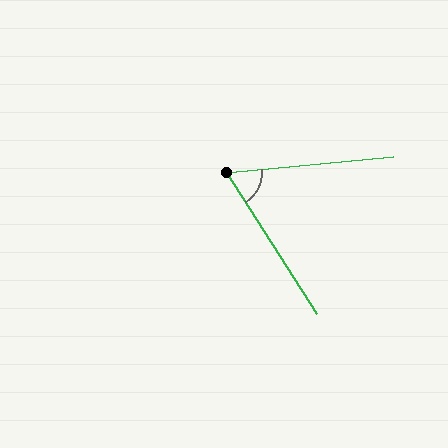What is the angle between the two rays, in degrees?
Approximately 63 degrees.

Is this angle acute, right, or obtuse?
It is acute.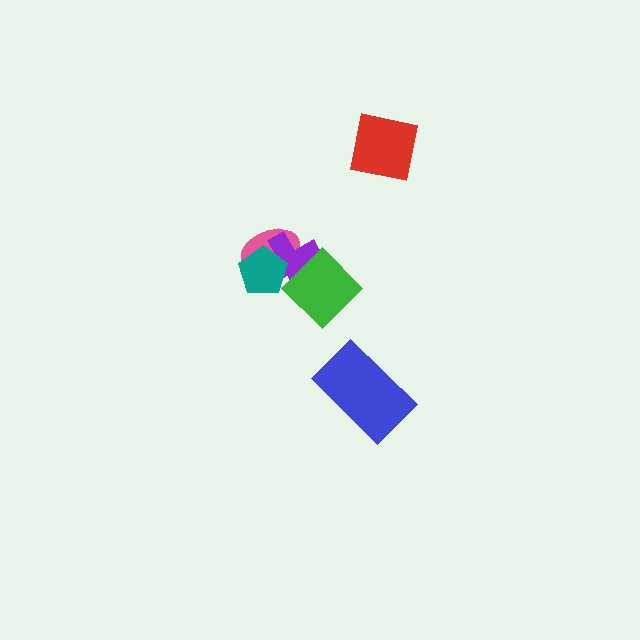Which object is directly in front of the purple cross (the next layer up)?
The teal pentagon is directly in front of the purple cross.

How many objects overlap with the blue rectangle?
0 objects overlap with the blue rectangle.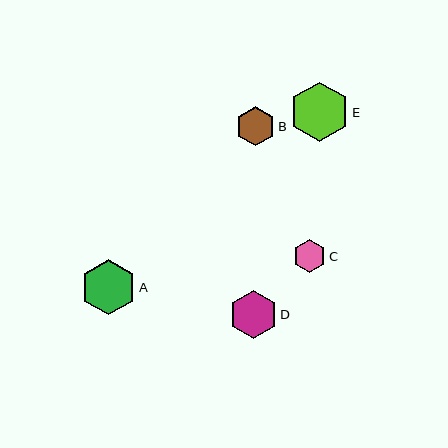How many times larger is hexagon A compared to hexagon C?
Hexagon A is approximately 1.7 times the size of hexagon C.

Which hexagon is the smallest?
Hexagon C is the smallest with a size of approximately 32 pixels.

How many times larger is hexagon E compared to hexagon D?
Hexagon E is approximately 1.2 times the size of hexagon D.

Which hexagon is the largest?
Hexagon E is the largest with a size of approximately 59 pixels.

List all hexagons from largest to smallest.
From largest to smallest: E, A, D, B, C.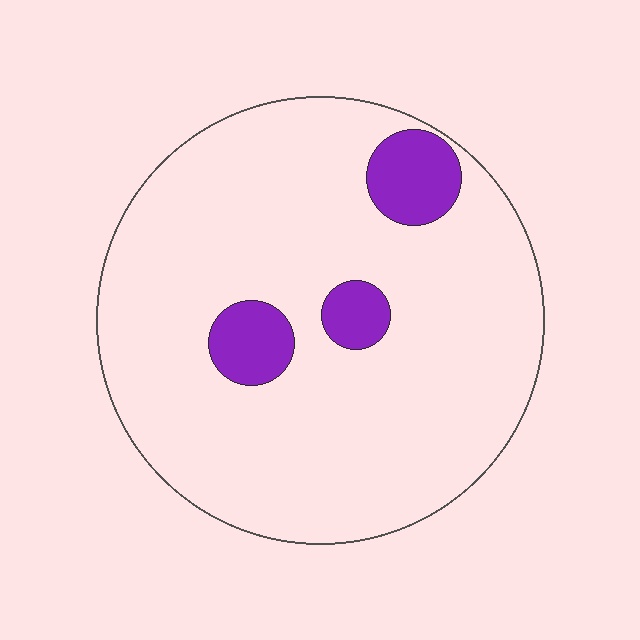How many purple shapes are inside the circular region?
3.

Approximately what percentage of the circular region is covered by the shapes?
Approximately 10%.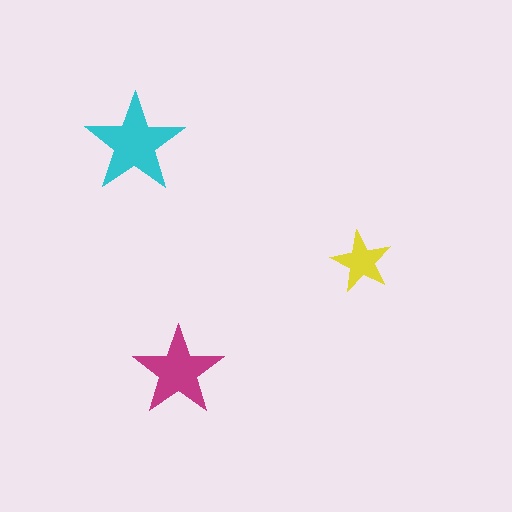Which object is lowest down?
The magenta star is bottommost.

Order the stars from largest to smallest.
the cyan one, the magenta one, the yellow one.